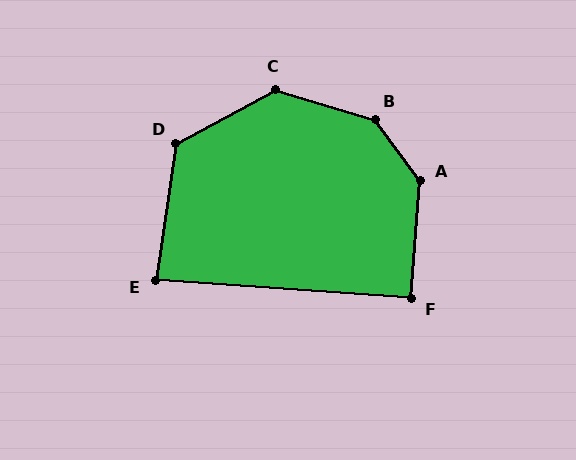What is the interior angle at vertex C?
Approximately 135 degrees (obtuse).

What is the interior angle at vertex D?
Approximately 127 degrees (obtuse).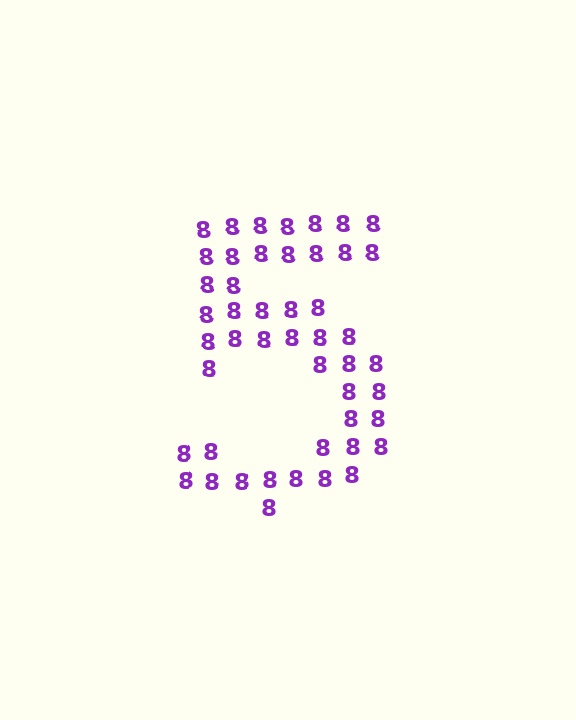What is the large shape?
The large shape is the digit 5.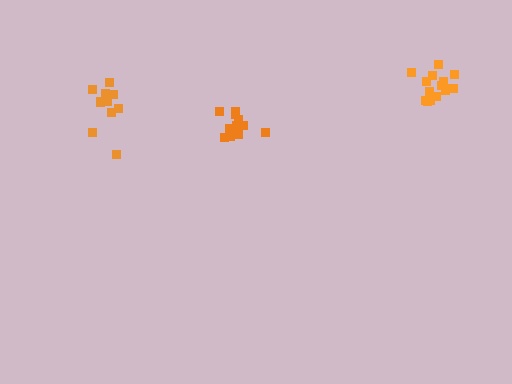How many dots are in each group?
Group 1: 10 dots, Group 2: 11 dots, Group 3: 14 dots (35 total).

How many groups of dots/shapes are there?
There are 3 groups.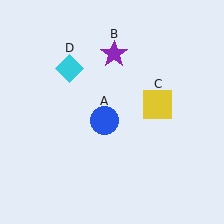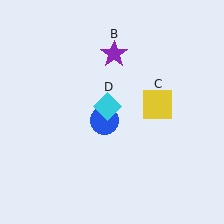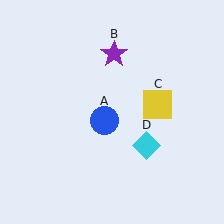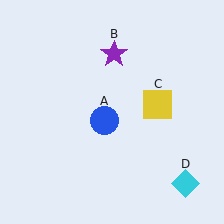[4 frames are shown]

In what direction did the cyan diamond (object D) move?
The cyan diamond (object D) moved down and to the right.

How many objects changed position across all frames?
1 object changed position: cyan diamond (object D).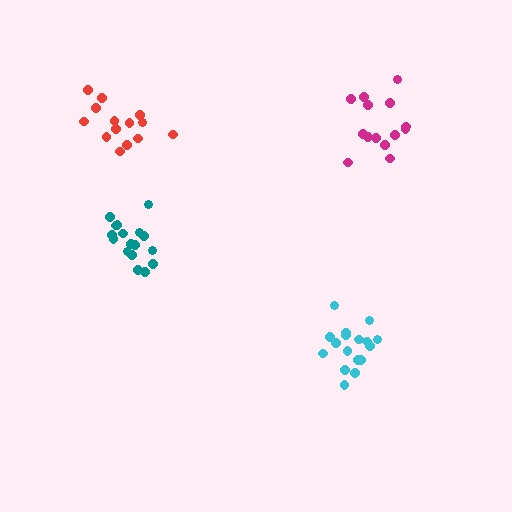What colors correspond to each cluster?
The clusters are colored: cyan, magenta, teal, red.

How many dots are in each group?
Group 1: 17 dots, Group 2: 14 dots, Group 3: 17 dots, Group 4: 14 dots (62 total).